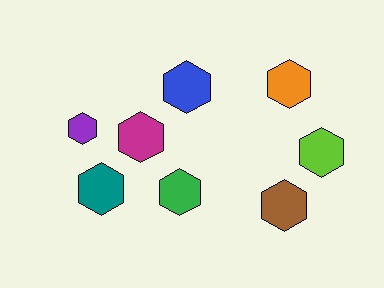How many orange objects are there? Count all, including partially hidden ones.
There is 1 orange object.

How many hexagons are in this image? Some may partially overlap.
There are 8 hexagons.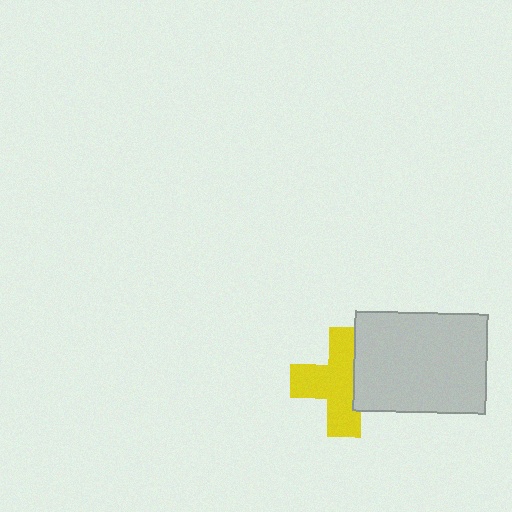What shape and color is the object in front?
The object in front is a light gray rectangle.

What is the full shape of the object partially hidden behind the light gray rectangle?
The partially hidden object is a yellow cross.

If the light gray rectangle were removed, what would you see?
You would see the complete yellow cross.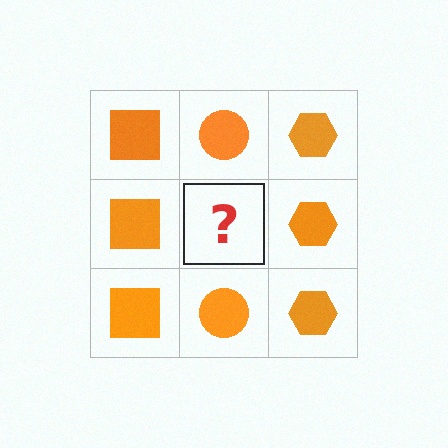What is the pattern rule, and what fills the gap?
The rule is that each column has a consistent shape. The gap should be filled with an orange circle.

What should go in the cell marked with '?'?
The missing cell should contain an orange circle.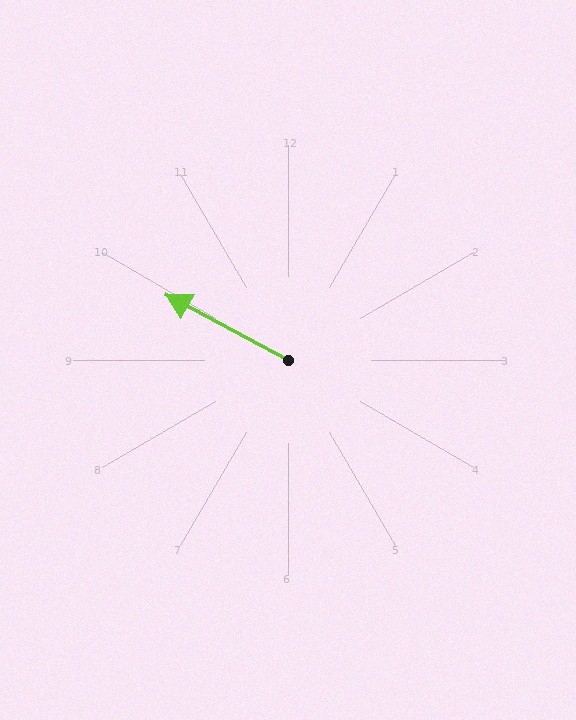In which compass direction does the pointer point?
Northwest.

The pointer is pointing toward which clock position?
Roughly 10 o'clock.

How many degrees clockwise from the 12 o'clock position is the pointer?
Approximately 298 degrees.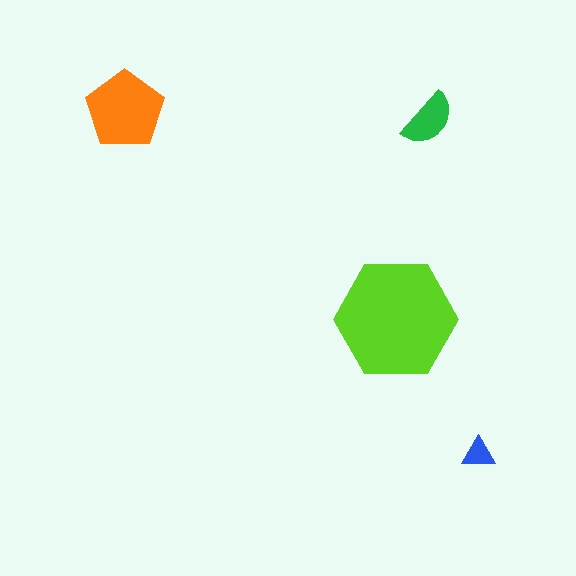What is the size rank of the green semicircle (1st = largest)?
3rd.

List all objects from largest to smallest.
The lime hexagon, the orange pentagon, the green semicircle, the blue triangle.